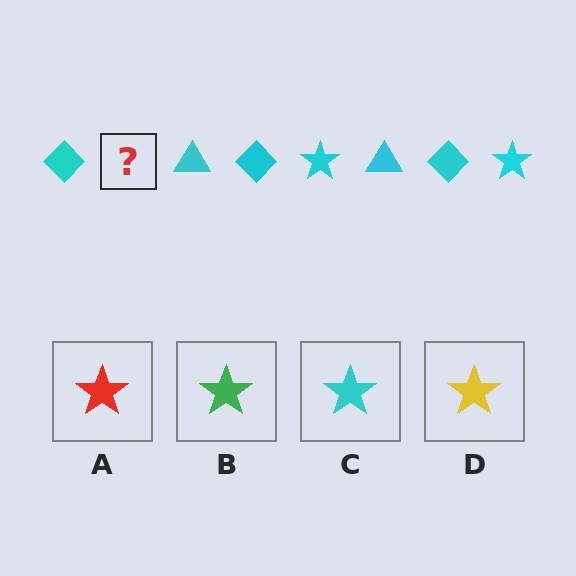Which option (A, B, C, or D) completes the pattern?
C.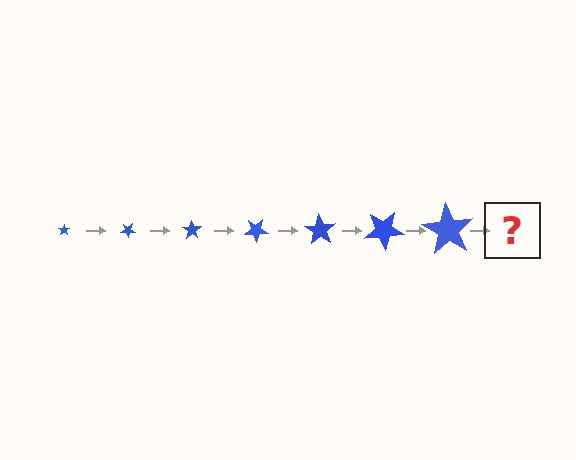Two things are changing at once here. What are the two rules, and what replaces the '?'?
The two rules are that the star grows larger each step and it rotates 35 degrees each step. The '?' should be a star, larger than the previous one and rotated 245 degrees from the start.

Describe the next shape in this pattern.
It should be a star, larger than the previous one and rotated 245 degrees from the start.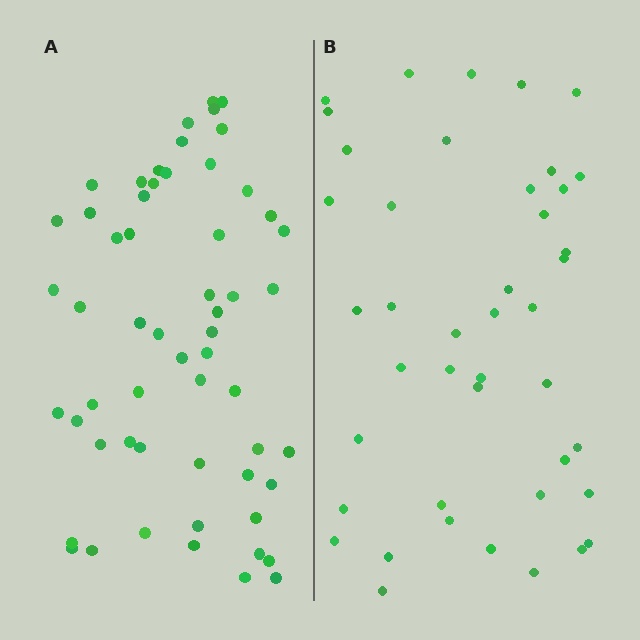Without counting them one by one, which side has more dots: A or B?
Region A (the left region) has more dots.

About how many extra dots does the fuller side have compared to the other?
Region A has approximately 15 more dots than region B.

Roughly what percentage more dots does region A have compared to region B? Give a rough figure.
About 35% more.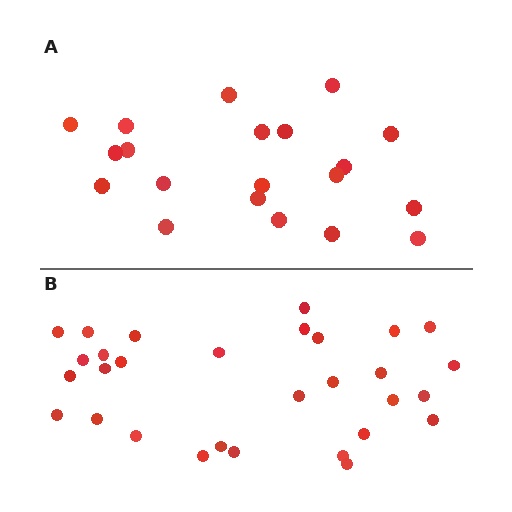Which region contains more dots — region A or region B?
Region B (the bottom region) has more dots.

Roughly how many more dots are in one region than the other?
Region B has roughly 10 or so more dots than region A.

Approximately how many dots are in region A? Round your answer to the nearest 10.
About 20 dots.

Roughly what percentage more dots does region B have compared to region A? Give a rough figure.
About 50% more.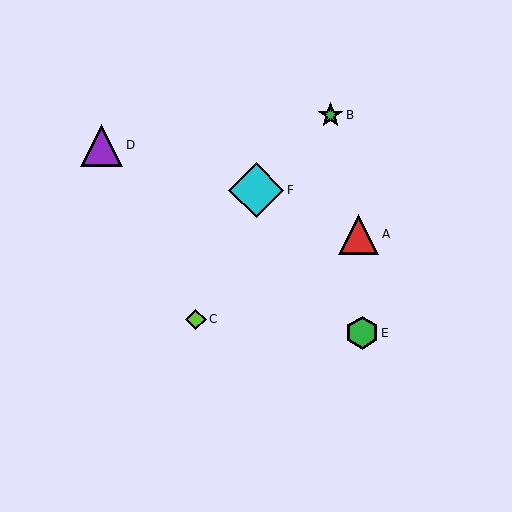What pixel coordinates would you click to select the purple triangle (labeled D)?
Click at (102, 145) to select the purple triangle D.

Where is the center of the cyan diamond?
The center of the cyan diamond is at (256, 190).